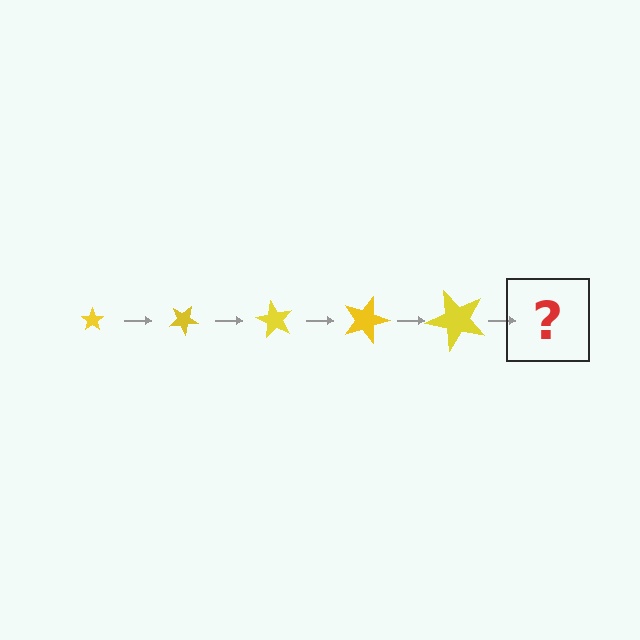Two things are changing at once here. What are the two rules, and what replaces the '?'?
The two rules are that the star grows larger each step and it rotates 30 degrees each step. The '?' should be a star, larger than the previous one and rotated 150 degrees from the start.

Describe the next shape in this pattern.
It should be a star, larger than the previous one and rotated 150 degrees from the start.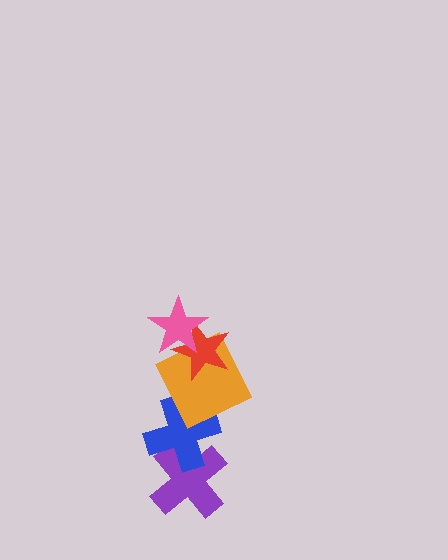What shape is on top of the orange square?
The red star is on top of the orange square.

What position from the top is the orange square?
The orange square is 3rd from the top.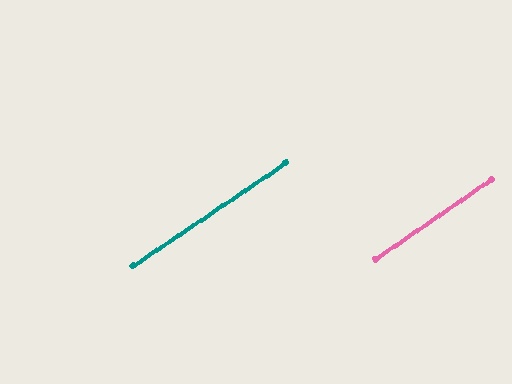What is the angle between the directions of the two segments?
Approximately 0 degrees.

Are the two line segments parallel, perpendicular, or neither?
Parallel — their directions differ by only 0.1°.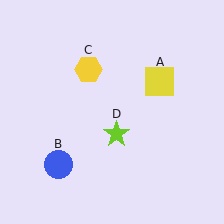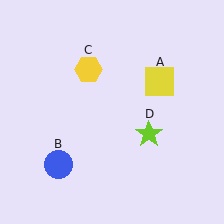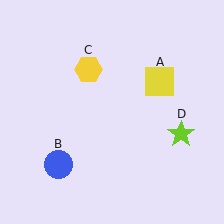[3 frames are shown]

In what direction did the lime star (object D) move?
The lime star (object D) moved right.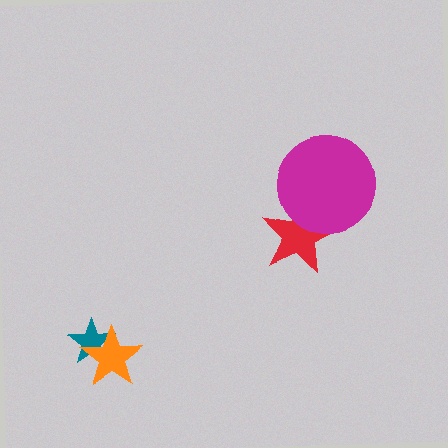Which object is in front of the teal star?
The orange star is in front of the teal star.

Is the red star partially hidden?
Yes, it is partially covered by another shape.